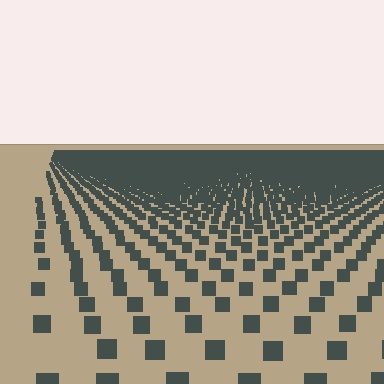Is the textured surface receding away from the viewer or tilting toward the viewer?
The surface is receding away from the viewer. Texture elements get smaller and denser toward the top.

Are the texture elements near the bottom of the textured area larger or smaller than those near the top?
Larger. Near the bottom, elements are closer to the viewer and appear at a bigger on-screen size.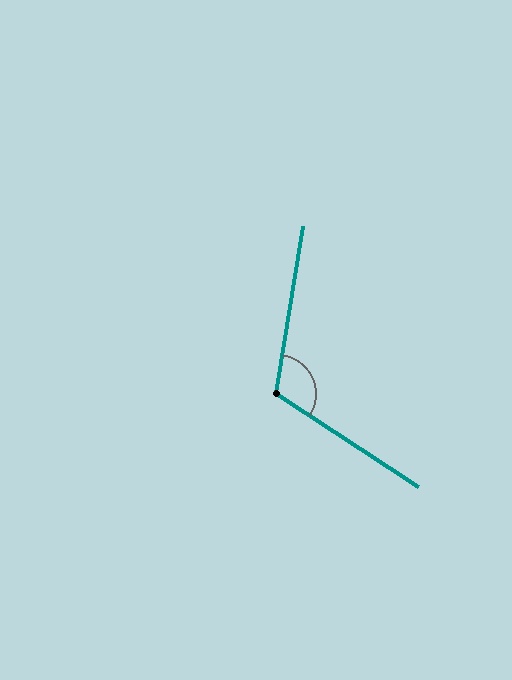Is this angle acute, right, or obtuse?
It is obtuse.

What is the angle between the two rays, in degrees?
Approximately 114 degrees.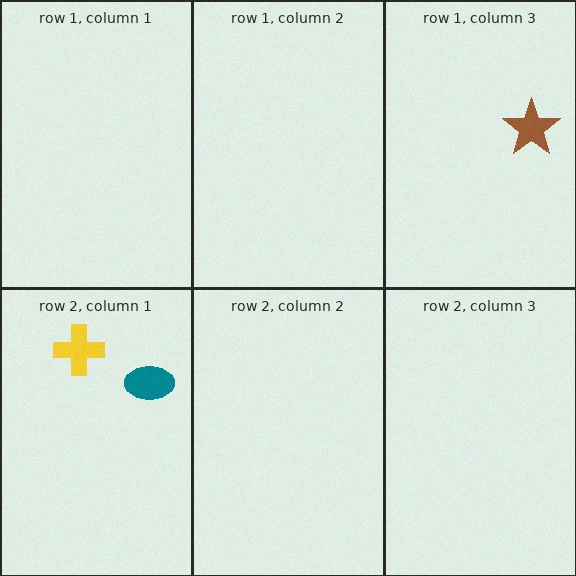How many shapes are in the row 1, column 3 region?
1.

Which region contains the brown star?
The row 1, column 3 region.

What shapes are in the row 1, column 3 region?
The brown star.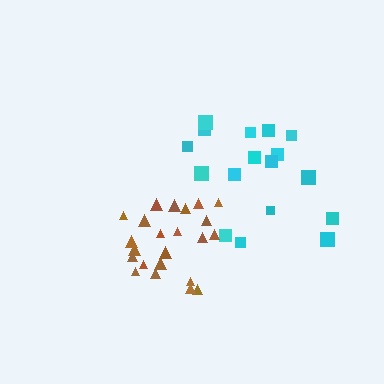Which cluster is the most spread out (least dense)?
Cyan.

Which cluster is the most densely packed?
Brown.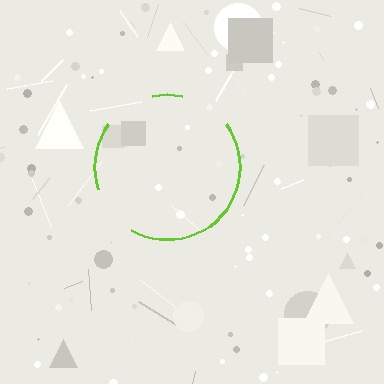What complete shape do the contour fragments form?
The contour fragments form a circle.